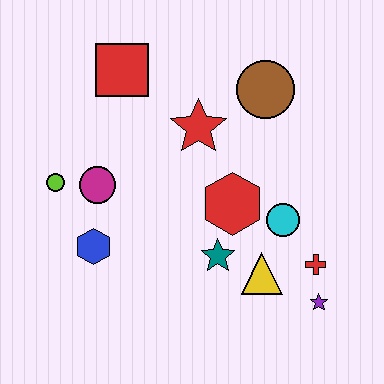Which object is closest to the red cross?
The purple star is closest to the red cross.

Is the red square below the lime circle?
No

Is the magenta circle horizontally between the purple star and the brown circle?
No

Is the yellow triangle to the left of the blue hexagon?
No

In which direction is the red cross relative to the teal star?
The red cross is to the right of the teal star.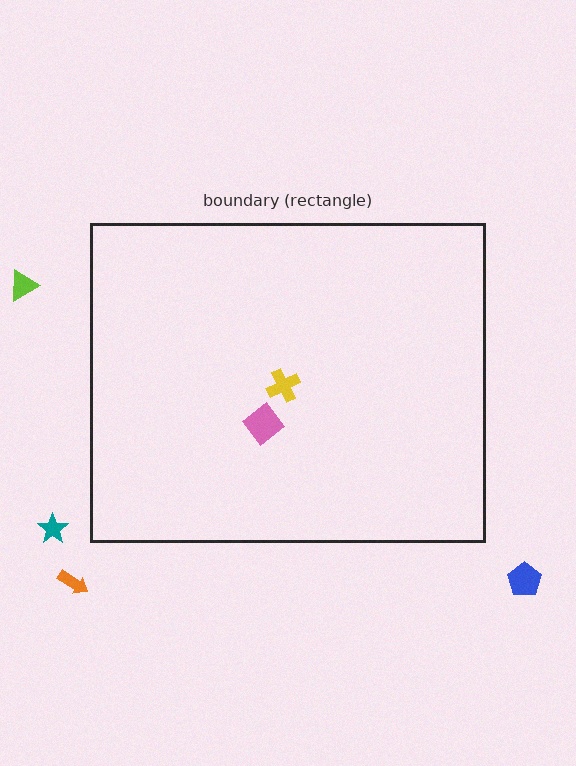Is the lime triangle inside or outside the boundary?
Outside.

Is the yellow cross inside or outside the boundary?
Inside.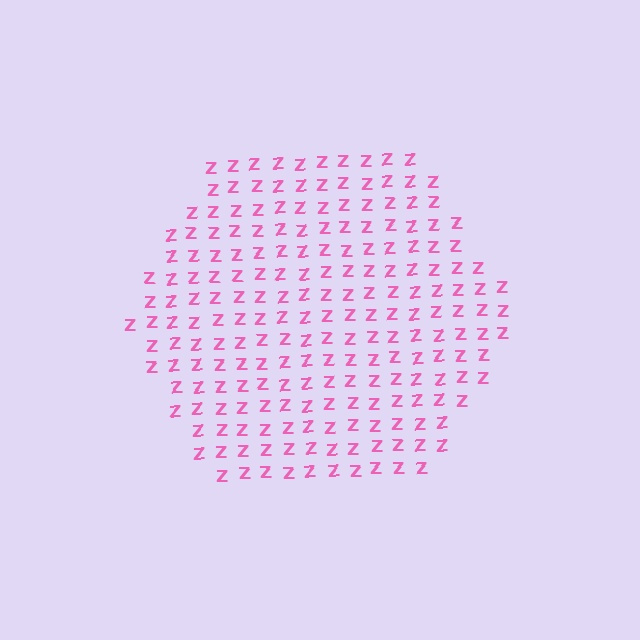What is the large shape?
The large shape is a hexagon.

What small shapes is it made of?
It is made of small letter Z's.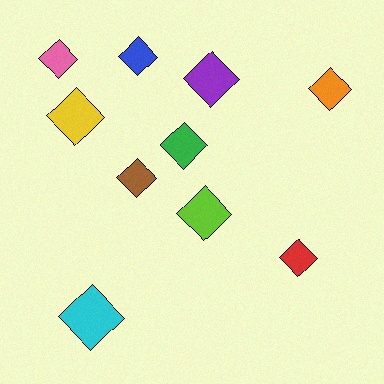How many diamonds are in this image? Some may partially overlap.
There are 10 diamonds.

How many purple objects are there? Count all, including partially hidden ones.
There is 1 purple object.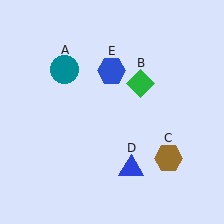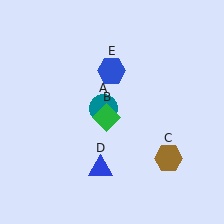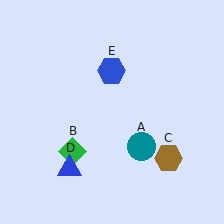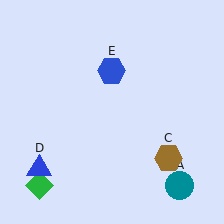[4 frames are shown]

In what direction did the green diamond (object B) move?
The green diamond (object B) moved down and to the left.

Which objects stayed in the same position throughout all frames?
Brown hexagon (object C) and blue hexagon (object E) remained stationary.